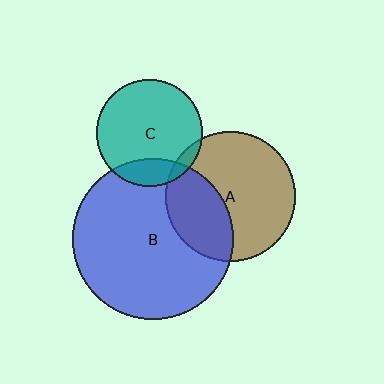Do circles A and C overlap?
Yes.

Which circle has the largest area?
Circle B (blue).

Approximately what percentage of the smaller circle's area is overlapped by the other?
Approximately 5%.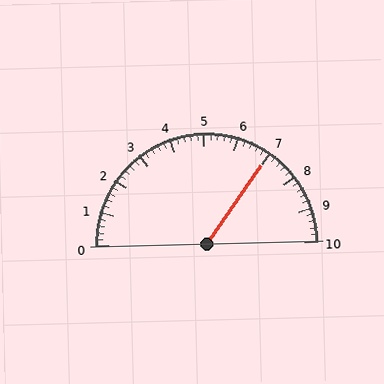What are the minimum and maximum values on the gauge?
The gauge ranges from 0 to 10.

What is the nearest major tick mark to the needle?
The nearest major tick mark is 7.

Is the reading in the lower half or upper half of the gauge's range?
The reading is in the upper half of the range (0 to 10).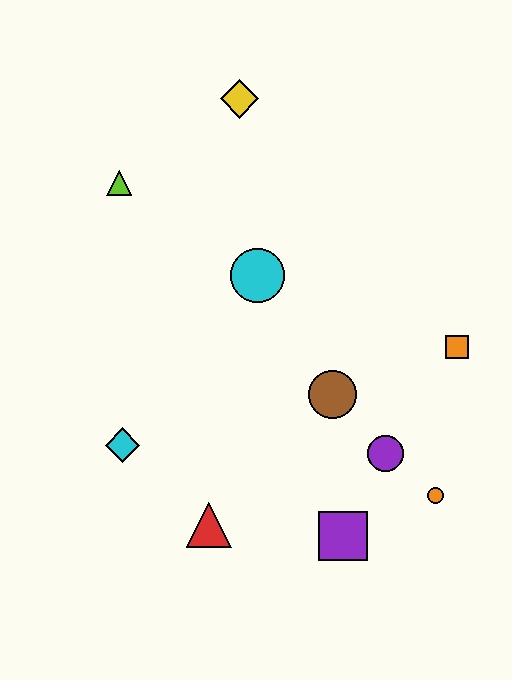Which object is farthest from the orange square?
The lime triangle is farthest from the orange square.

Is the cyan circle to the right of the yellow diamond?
Yes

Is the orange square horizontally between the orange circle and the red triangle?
No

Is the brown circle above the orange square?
No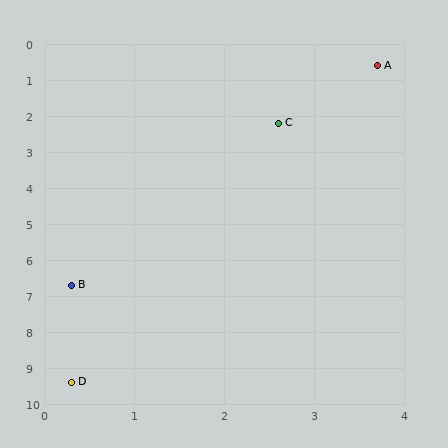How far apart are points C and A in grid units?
Points C and A are about 1.9 grid units apart.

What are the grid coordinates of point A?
Point A is at approximately (3.7, 0.6).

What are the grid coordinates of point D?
Point D is at approximately (0.3, 9.4).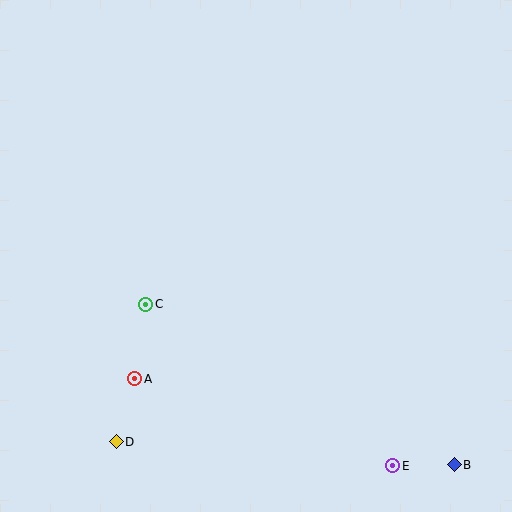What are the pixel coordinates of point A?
Point A is at (135, 379).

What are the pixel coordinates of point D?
Point D is at (116, 442).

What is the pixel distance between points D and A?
The distance between D and A is 66 pixels.